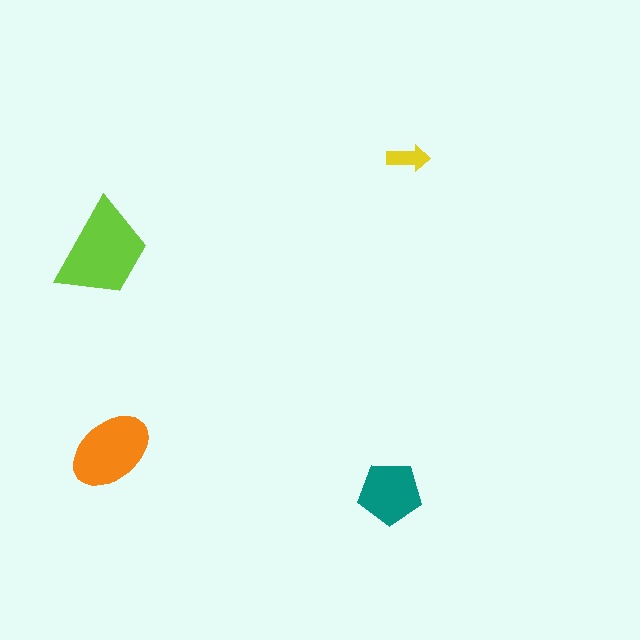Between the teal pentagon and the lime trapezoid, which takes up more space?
The lime trapezoid.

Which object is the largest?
The lime trapezoid.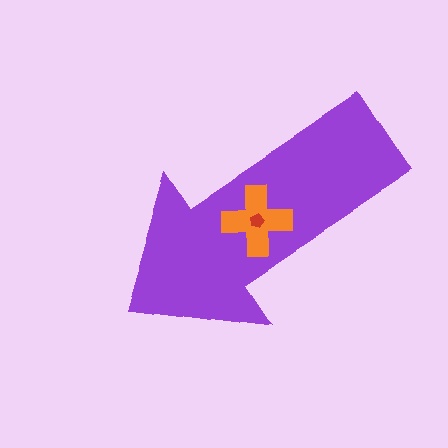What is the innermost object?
The red pentagon.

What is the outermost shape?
The purple arrow.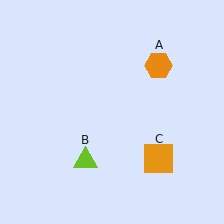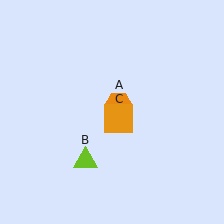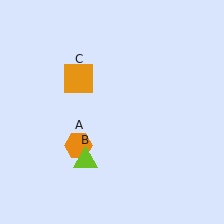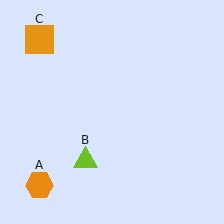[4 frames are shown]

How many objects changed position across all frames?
2 objects changed position: orange hexagon (object A), orange square (object C).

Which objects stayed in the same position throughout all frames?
Lime triangle (object B) remained stationary.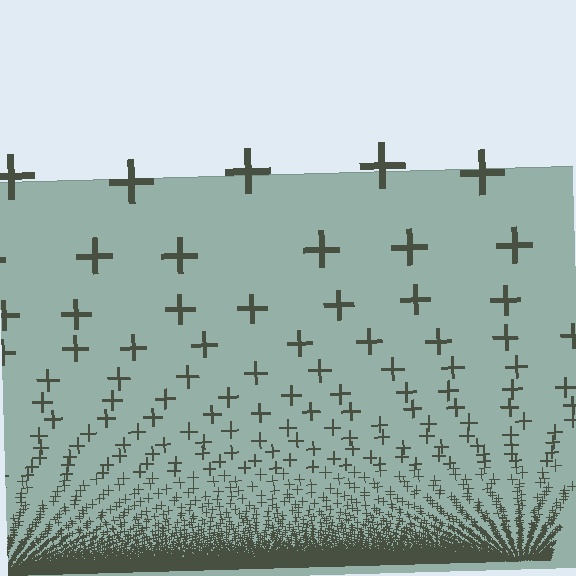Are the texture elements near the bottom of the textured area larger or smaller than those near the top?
Smaller. The gradient is inverted — elements near the bottom are smaller and denser.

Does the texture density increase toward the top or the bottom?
Density increases toward the bottom.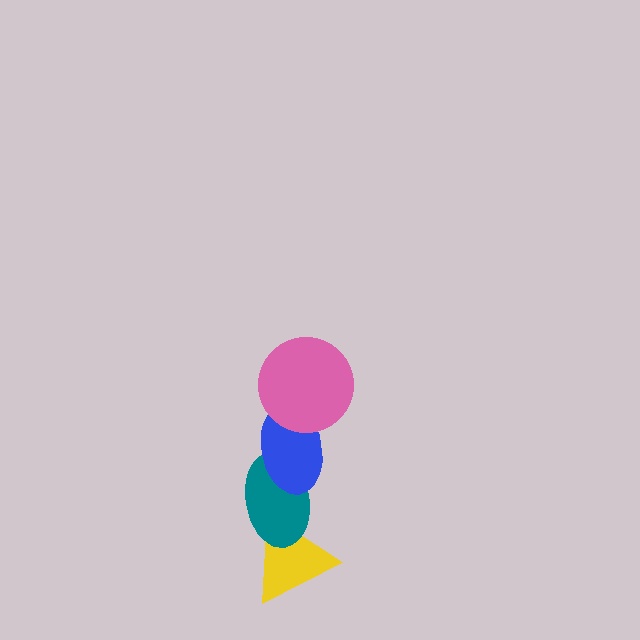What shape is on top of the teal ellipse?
The blue ellipse is on top of the teal ellipse.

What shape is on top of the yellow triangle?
The teal ellipse is on top of the yellow triangle.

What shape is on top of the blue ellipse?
The pink circle is on top of the blue ellipse.